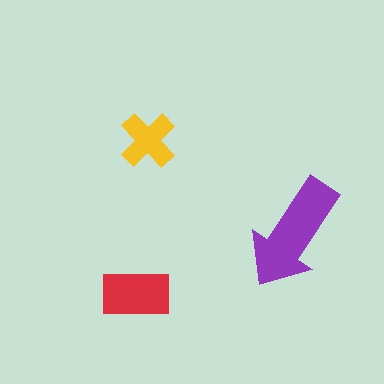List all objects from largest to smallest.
The purple arrow, the red rectangle, the yellow cross.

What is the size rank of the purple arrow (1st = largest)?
1st.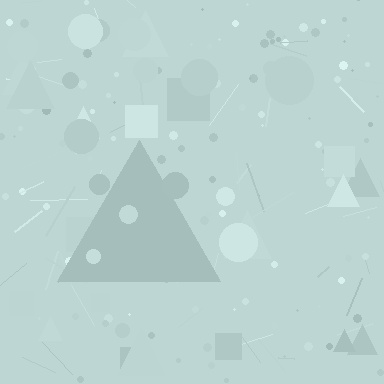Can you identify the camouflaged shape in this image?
The camouflaged shape is a triangle.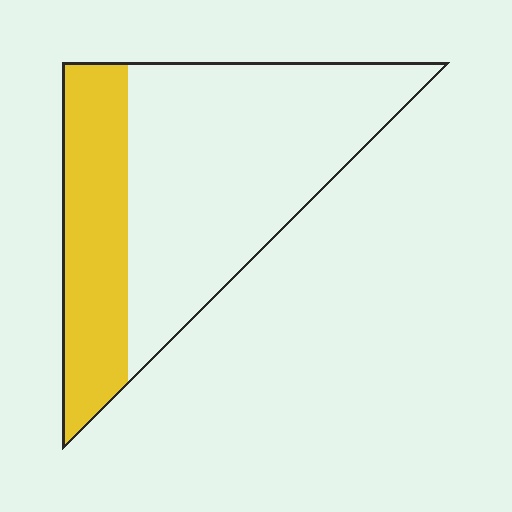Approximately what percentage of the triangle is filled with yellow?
Approximately 30%.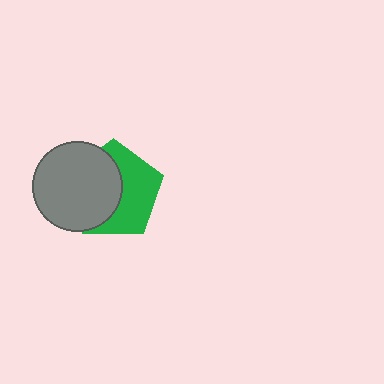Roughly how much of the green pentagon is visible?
About half of it is visible (roughly 50%).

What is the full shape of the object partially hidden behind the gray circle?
The partially hidden object is a green pentagon.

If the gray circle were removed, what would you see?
You would see the complete green pentagon.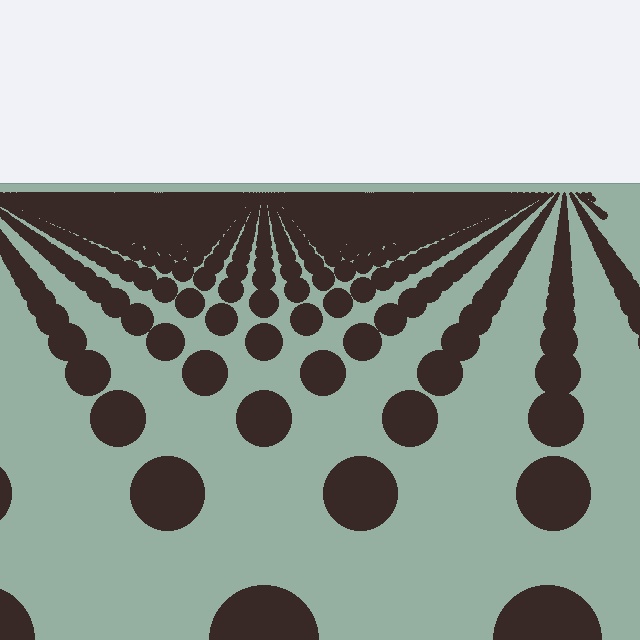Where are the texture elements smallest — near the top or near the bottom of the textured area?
Near the top.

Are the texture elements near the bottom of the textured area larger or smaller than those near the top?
Larger. Near the bottom, elements are closer to the viewer and appear at a bigger on-screen size.